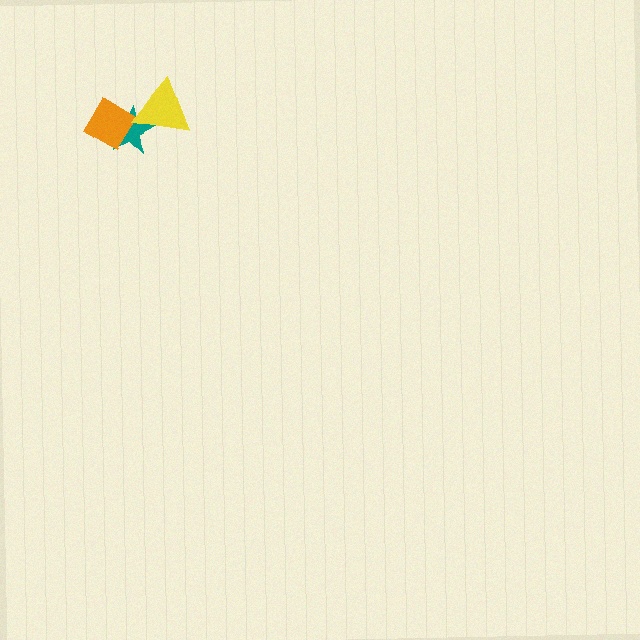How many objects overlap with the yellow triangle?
1 object overlaps with the yellow triangle.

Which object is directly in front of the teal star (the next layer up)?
The orange diamond is directly in front of the teal star.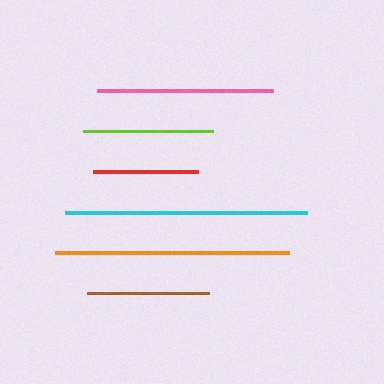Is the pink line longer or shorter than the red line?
The pink line is longer than the red line.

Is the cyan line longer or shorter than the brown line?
The cyan line is longer than the brown line.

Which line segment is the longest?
The cyan line is the longest at approximately 242 pixels.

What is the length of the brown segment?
The brown segment is approximately 122 pixels long.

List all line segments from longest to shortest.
From longest to shortest: cyan, orange, pink, lime, brown, red.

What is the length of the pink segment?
The pink segment is approximately 176 pixels long.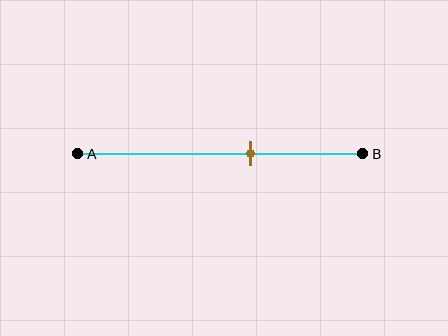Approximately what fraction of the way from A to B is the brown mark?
The brown mark is approximately 60% of the way from A to B.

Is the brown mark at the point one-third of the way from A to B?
No, the mark is at about 60% from A, not at the 33% one-third point.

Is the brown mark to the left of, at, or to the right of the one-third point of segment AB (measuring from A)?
The brown mark is to the right of the one-third point of segment AB.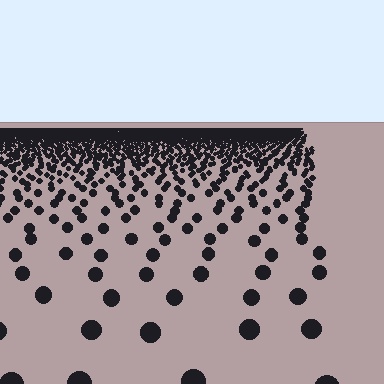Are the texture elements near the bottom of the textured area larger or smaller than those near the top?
Larger. Near the bottom, elements are closer to the viewer and appear at a bigger on-screen size.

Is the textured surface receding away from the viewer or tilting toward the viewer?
The surface is receding away from the viewer. Texture elements get smaller and denser toward the top.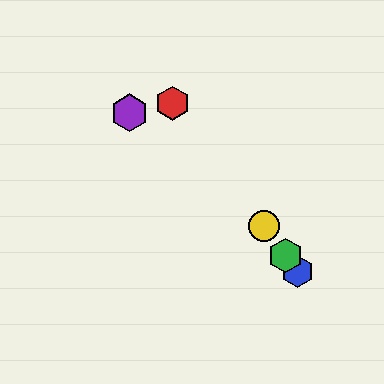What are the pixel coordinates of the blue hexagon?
The blue hexagon is at (298, 272).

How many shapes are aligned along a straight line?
4 shapes (the red hexagon, the blue hexagon, the green hexagon, the yellow circle) are aligned along a straight line.